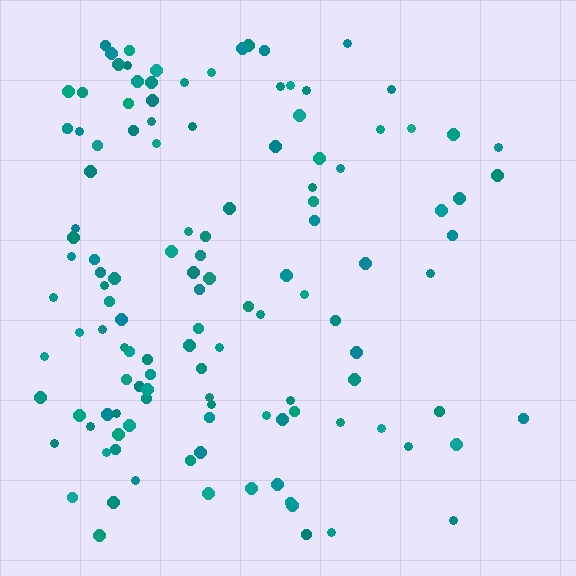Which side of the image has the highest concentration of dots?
The left.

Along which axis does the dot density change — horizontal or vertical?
Horizontal.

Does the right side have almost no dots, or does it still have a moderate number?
Still a moderate number, just noticeably fewer than the left.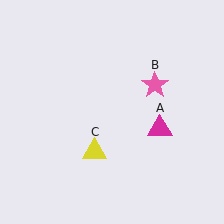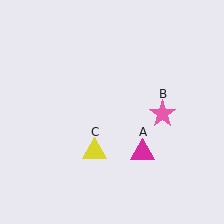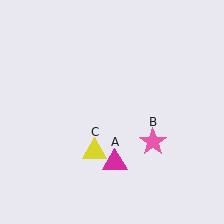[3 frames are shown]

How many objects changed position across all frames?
2 objects changed position: magenta triangle (object A), pink star (object B).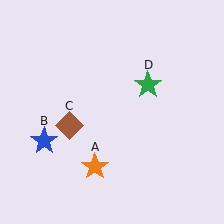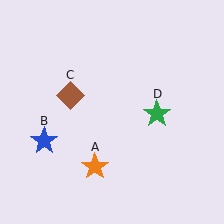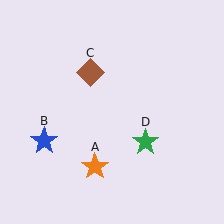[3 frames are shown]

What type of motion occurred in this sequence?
The brown diamond (object C), green star (object D) rotated clockwise around the center of the scene.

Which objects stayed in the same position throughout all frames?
Orange star (object A) and blue star (object B) remained stationary.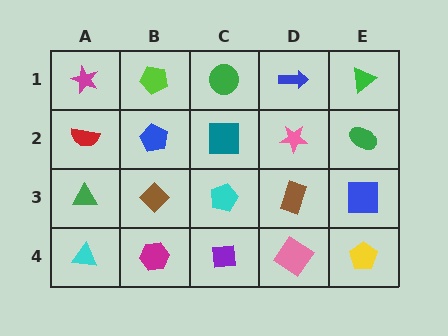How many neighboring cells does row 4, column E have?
2.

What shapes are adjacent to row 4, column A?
A green triangle (row 3, column A), a magenta hexagon (row 4, column B).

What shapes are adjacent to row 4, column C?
A cyan pentagon (row 3, column C), a magenta hexagon (row 4, column B), a pink diamond (row 4, column D).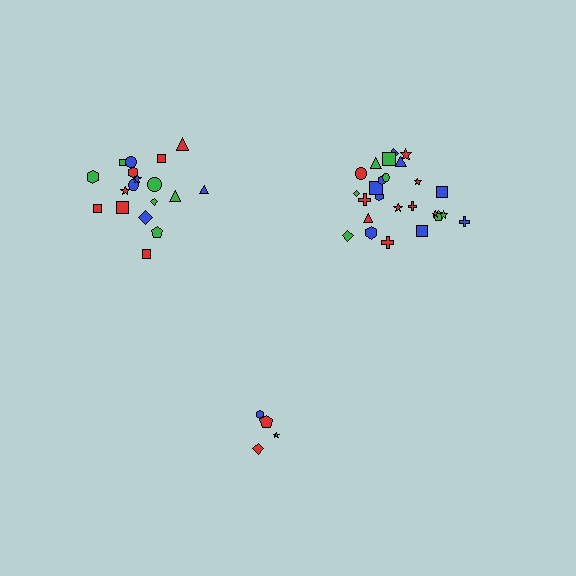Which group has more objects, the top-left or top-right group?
The top-right group.